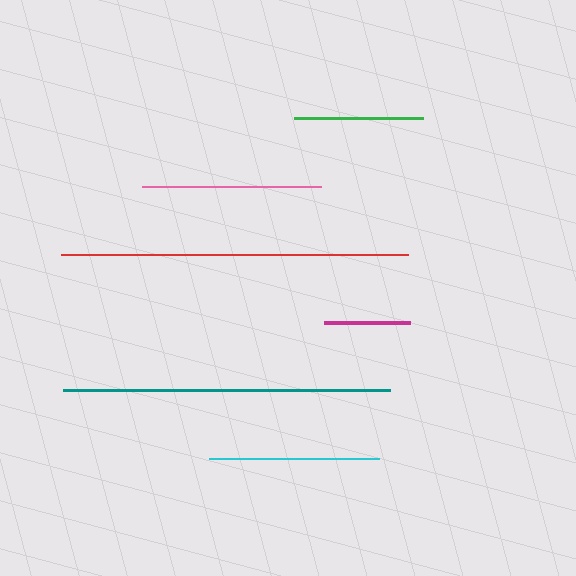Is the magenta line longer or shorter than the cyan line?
The cyan line is longer than the magenta line.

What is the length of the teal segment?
The teal segment is approximately 327 pixels long.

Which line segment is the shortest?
The magenta line is the shortest at approximately 87 pixels.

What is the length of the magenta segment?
The magenta segment is approximately 87 pixels long.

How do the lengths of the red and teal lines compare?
The red and teal lines are approximately the same length.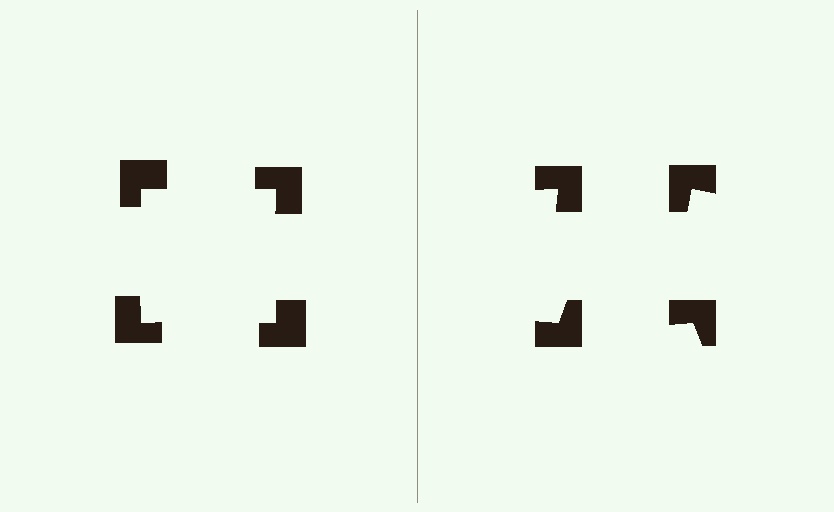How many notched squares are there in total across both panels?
8 — 4 on each side.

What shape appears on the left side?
An illusory square.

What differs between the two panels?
The notched squares are positioned identically on both sides; only the wedge orientations differ. On the left they align to a square; on the right they are misaligned.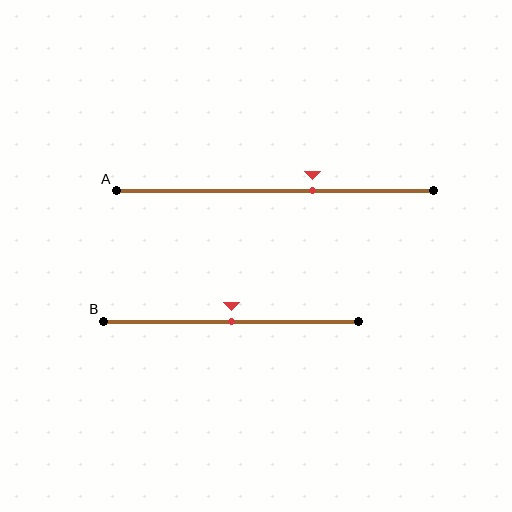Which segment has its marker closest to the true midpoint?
Segment B has its marker closest to the true midpoint.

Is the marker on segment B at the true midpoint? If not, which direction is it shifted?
Yes, the marker on segment B is at the true midpoint.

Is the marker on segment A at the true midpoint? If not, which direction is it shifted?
No, the marker on segment A is shifted to the right by about 12% of the segment length.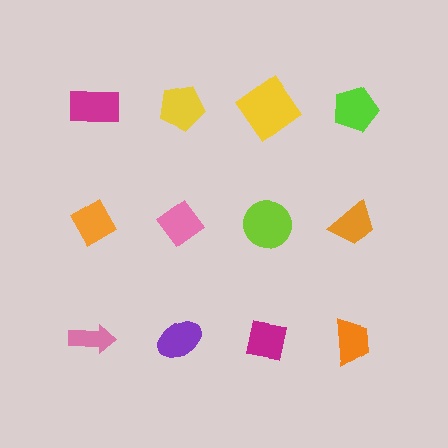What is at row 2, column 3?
A lime circle.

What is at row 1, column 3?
A yellow diamond.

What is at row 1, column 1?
A magenta rectangle.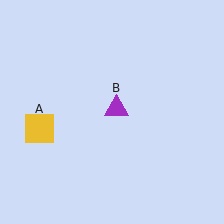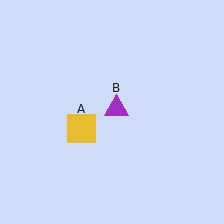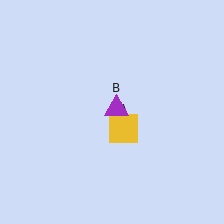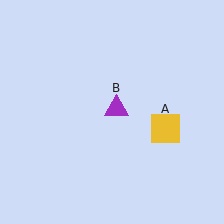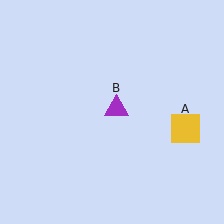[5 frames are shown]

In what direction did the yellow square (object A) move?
The yellow square (object A) moved right.